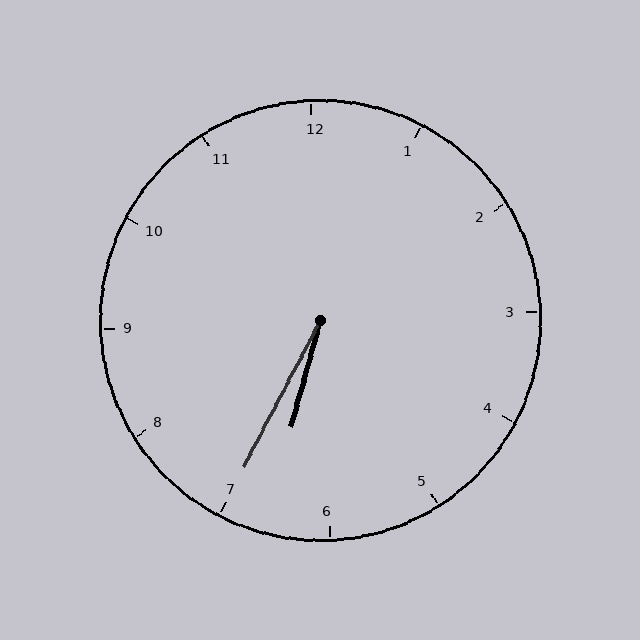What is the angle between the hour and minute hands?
Approximately 12 degrees.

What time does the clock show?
6:35.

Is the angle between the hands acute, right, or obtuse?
It is acute.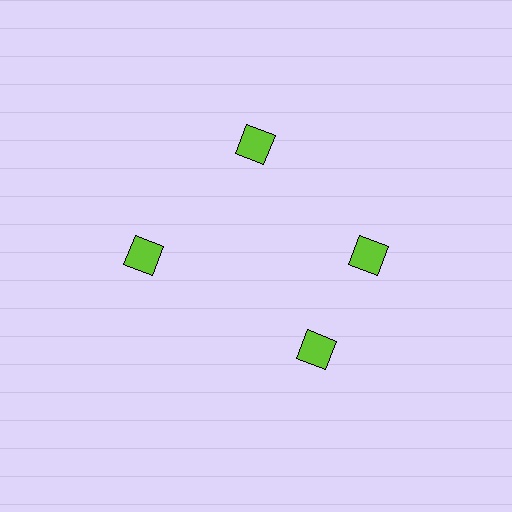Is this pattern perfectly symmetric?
No. The 4 lime squares are arranged in a ring, but one element near the 6 o'clock position is rotated out of alignment along the ring, breaking the 4-fold rotational symmetry.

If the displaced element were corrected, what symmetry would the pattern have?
It would have 4-fold rotational symmetry — the pattern would map onto itself every 90 degrees.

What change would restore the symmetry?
The symmetry would be restored by rotating it back into even spacing with its neighbors so that all 4 squares sit at equal angles and equal distance from the center.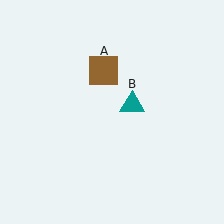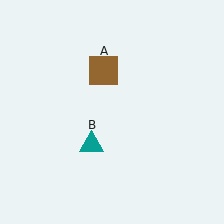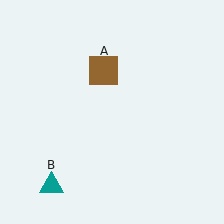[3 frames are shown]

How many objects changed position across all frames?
1 object changed position: teal triangle (object B).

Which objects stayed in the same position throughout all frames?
Brown square (object A) remained stationary.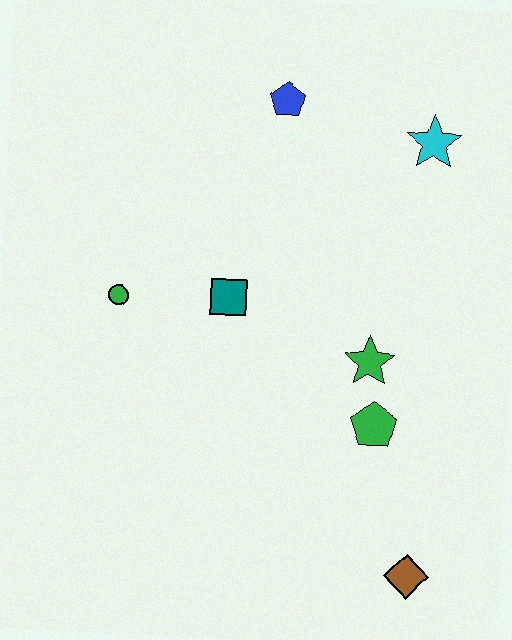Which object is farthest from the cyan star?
The brown diamond is farthest from the cyan star.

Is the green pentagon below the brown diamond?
No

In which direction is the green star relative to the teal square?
The green star is to the right of the teal square.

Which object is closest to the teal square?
The green circle is closest to the teal square.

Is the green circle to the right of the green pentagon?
No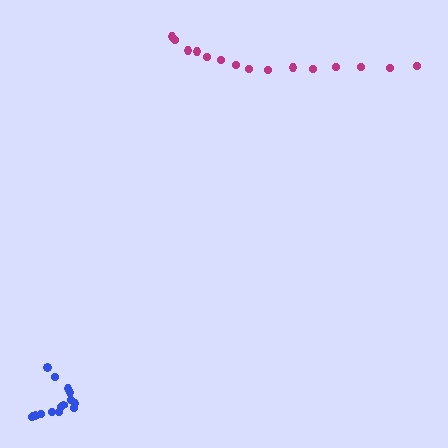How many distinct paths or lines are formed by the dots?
There are 2 distinct paths.